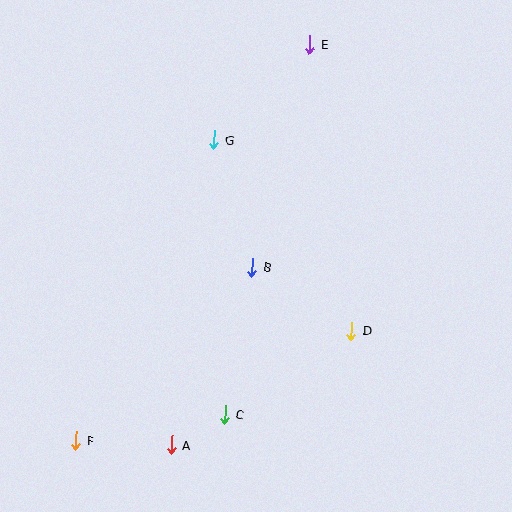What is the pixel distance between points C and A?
The distance between C and A is 61 pixels.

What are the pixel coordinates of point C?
Point C is at (225, 415).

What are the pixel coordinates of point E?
Point E is at (310, 45).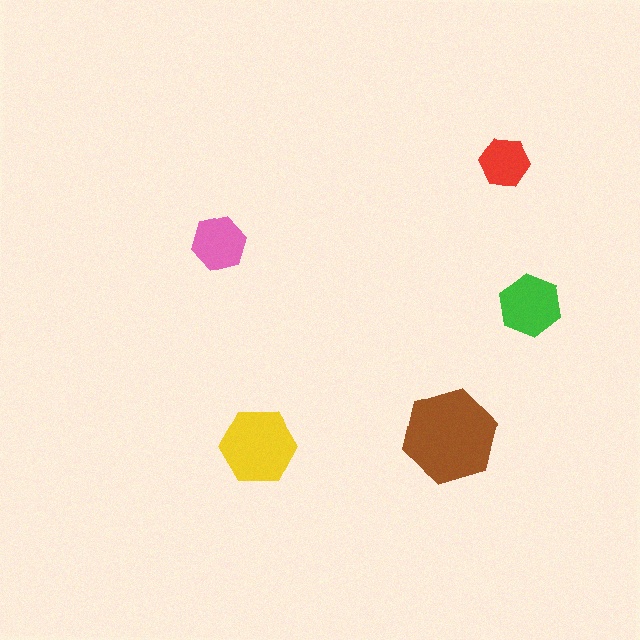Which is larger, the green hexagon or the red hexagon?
The green one.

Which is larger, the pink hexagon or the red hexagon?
The pink one.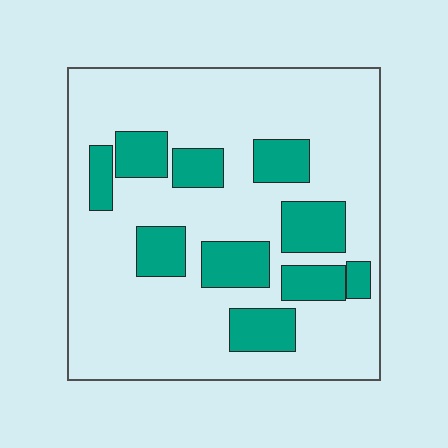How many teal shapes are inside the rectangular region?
10.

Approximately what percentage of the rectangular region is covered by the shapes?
Approximately 25%.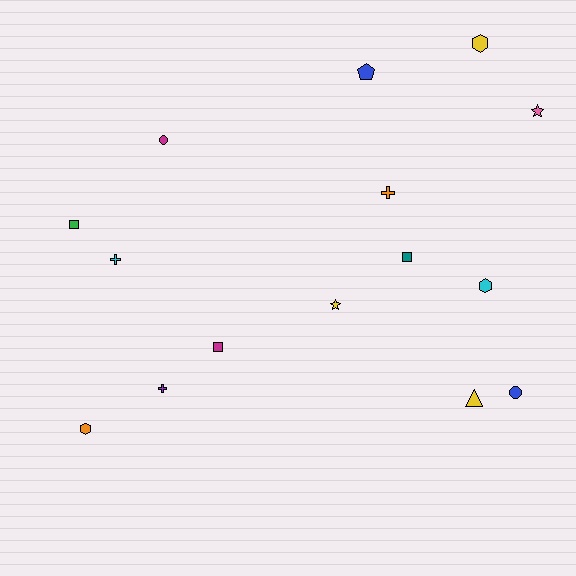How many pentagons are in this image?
There is 1 pentagon.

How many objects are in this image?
There are 15 objects.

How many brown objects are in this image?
There are no brown objects.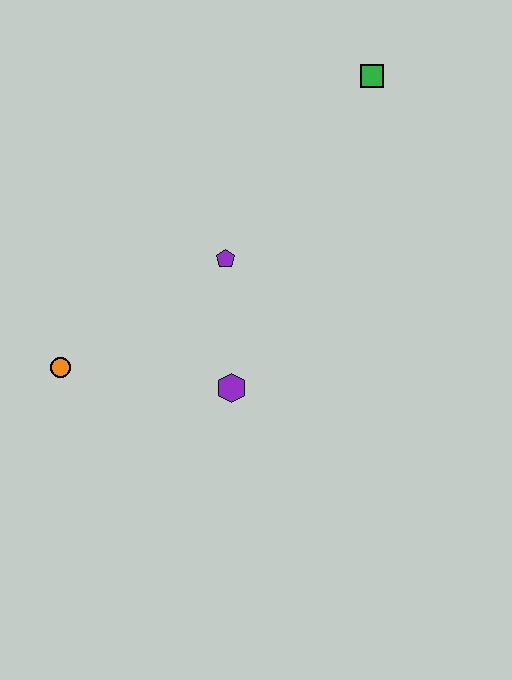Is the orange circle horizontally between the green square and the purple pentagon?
No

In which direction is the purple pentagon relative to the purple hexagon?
The purple pentagon is above the purple hexagon.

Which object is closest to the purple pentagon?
The purple hexagon is closest to the purple pentagon.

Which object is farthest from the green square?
The orange circle is farthest from the green square.